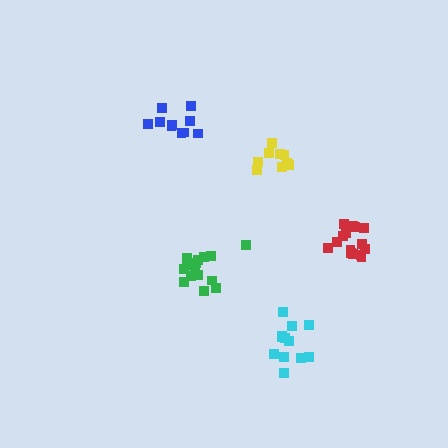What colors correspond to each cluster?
The clusters are colored: red, green, blue, yellow, cyan.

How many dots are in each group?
Group 1: 16 dots, Group 2: 16 dots, Group 3: 10 dots, Group 4: 11 dots, Group 5: 12 dots (65 total).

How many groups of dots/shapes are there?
There are 5 groups.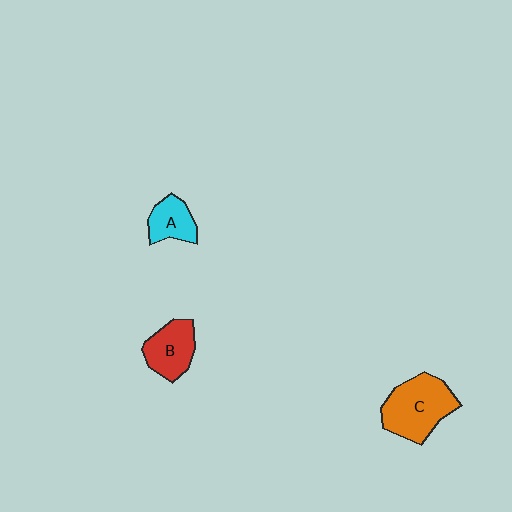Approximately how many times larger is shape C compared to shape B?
Approximately 1.5 times.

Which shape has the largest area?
Shape C (orange).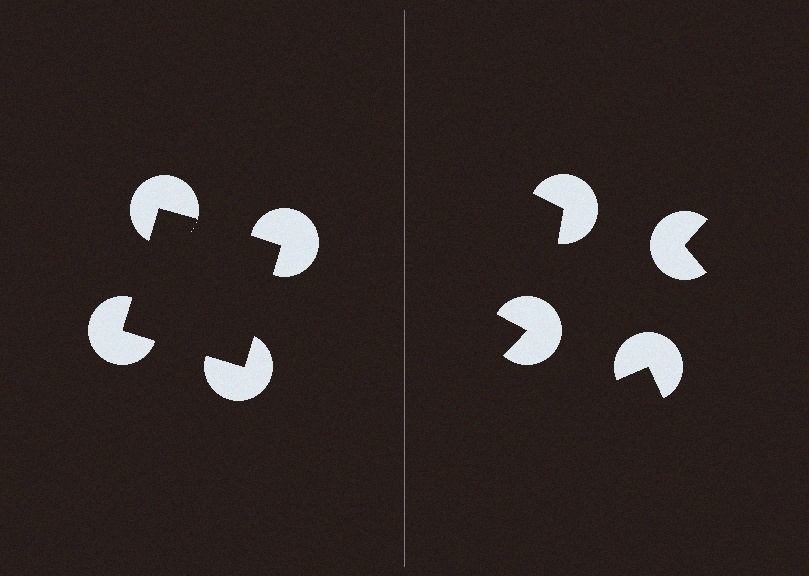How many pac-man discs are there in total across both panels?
8 — 4 on each side.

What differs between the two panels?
The pac-man discs are positioned identically on both sides; only the wedge orientations differ. On the left they align to a square; on the right they are misaligned.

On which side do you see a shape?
An illusory square appears on the left side. On the right side the wedge cuts are rotated, so no coherent shape forms.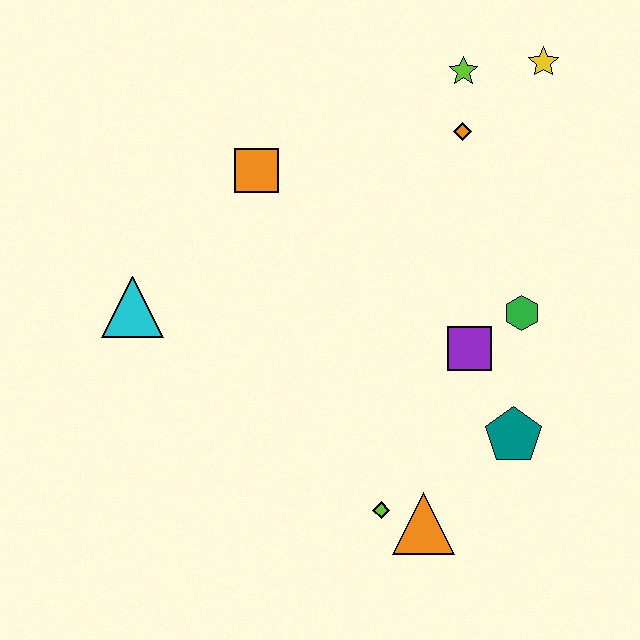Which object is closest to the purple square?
The green hexagon is closest to the purple square.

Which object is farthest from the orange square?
The orange triangle is farthest from the orange square.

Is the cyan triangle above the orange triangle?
Yes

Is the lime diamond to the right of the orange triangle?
No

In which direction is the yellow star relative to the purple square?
The yellow star is above the purple square.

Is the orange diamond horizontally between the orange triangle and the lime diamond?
No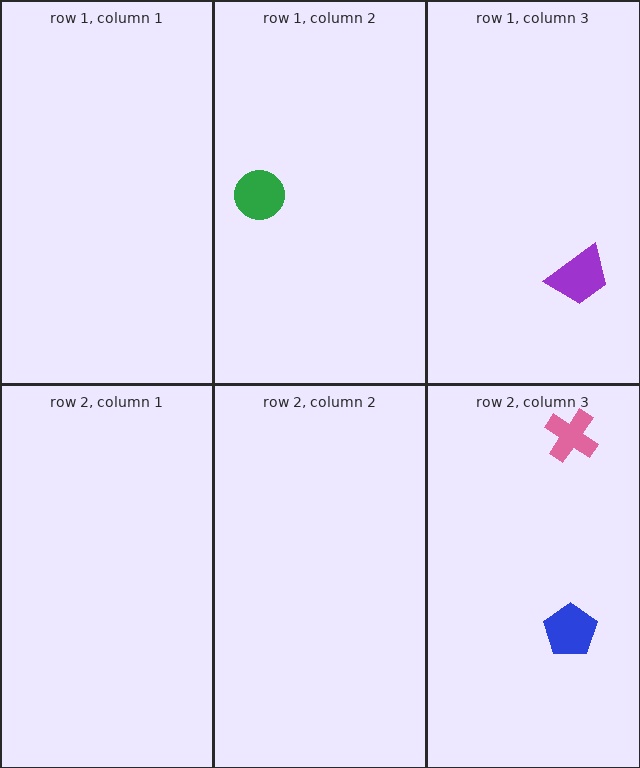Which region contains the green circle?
The row 1, column 2 region.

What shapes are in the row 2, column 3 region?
The blue pentagon, the pink cross.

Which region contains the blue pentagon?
The row 2, column 3 region.